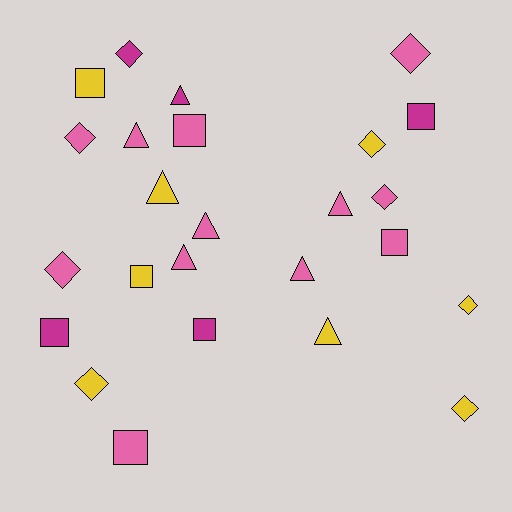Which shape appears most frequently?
Diamond, with 9 objects.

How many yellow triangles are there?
There are 2 yellow triangles.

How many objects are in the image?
There are 25 objects.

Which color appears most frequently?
Pink, with 12 objects.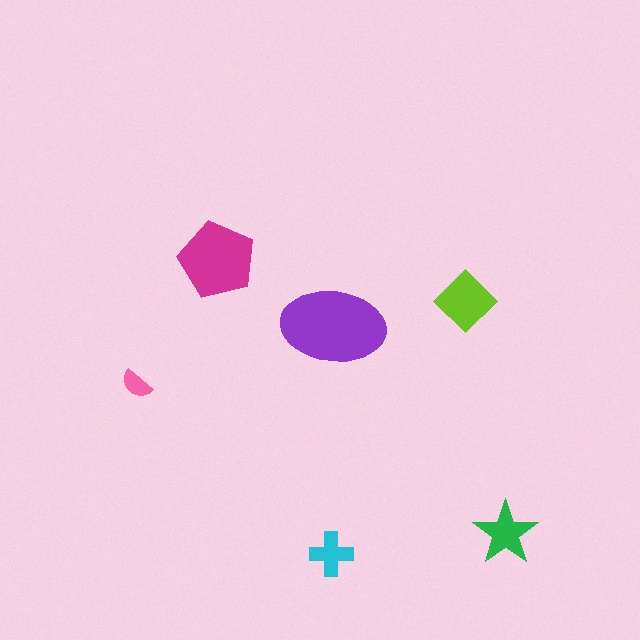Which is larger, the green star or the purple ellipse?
The purple ellipse.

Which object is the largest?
The purple ellipse.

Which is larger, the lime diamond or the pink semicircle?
The lime diamond.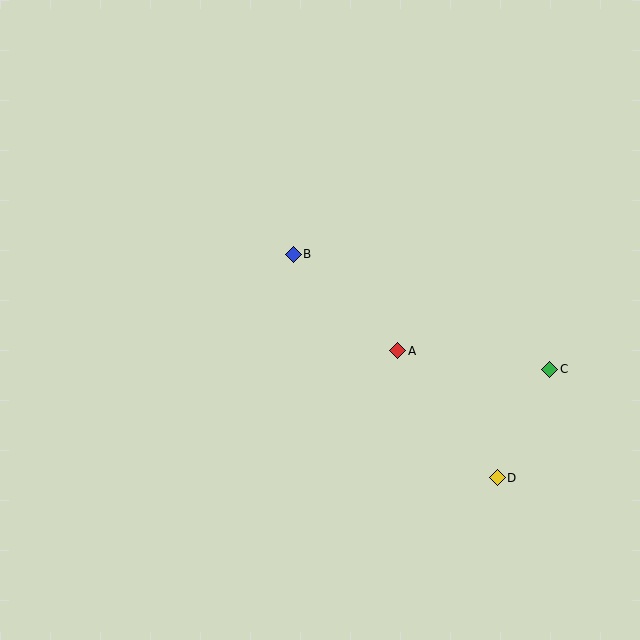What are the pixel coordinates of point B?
Point B is at (293, 254).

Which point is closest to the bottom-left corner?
Point B is closest to the bottom-left corner.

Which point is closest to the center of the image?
Point B at (293, 254) is closest to the center.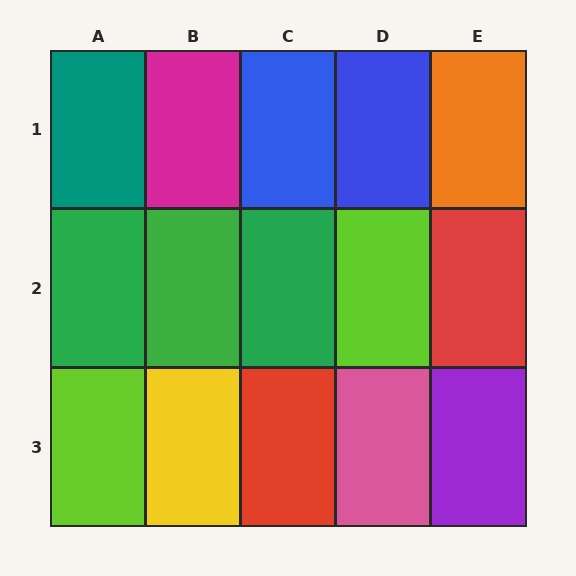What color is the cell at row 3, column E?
Purple.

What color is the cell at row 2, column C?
Green.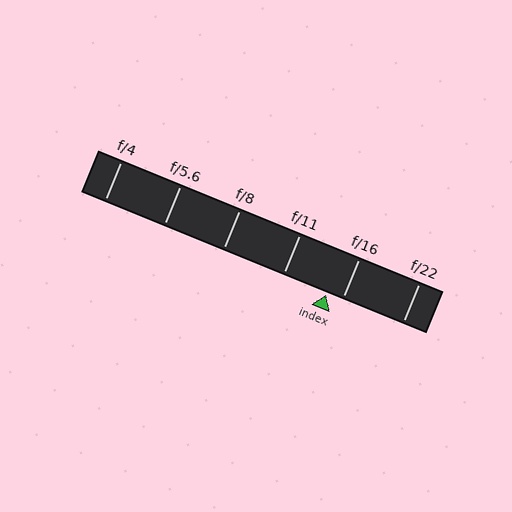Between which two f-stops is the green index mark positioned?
The index mark is between f/11 and f/16.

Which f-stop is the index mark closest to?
The index mark is closest to f/16.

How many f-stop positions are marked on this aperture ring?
There are 6 f-stop positions marked.